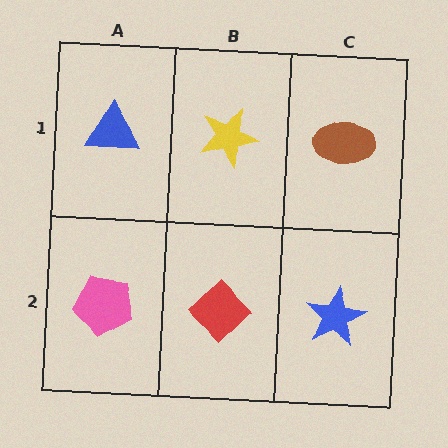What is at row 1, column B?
A yellow star.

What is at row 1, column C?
A brown ellipse.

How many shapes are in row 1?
3 shapes.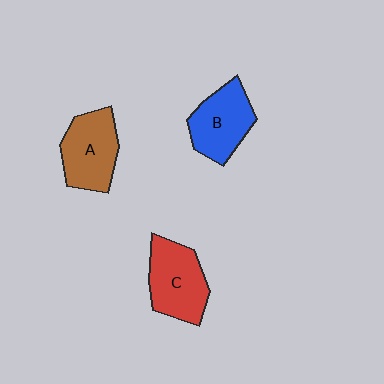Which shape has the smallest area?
Shape B (blue).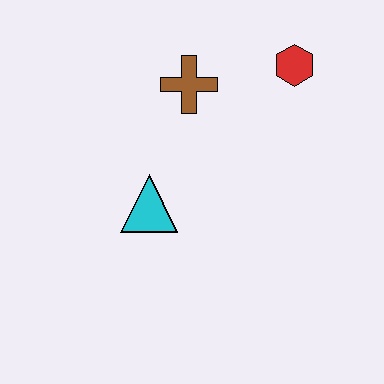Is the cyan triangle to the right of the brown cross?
No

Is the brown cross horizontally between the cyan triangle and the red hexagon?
Yes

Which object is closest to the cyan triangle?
The brown cross is closest to the cyan triangle.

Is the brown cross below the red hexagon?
Yes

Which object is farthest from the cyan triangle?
The red hexagon is farthest from the cyan triangle.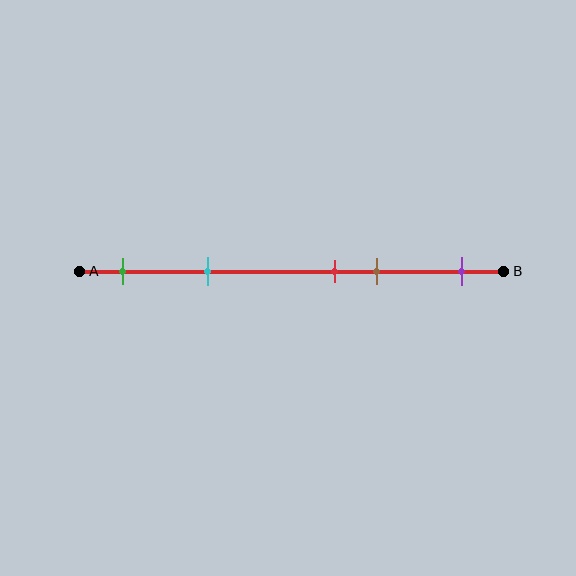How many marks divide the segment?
There are 5 marks dividing the segment.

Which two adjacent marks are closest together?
The red and brown marks are the closest adjacent pair.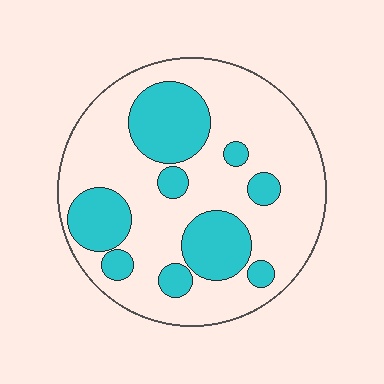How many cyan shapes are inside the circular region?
9.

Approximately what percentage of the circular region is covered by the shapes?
Approximately 30%.